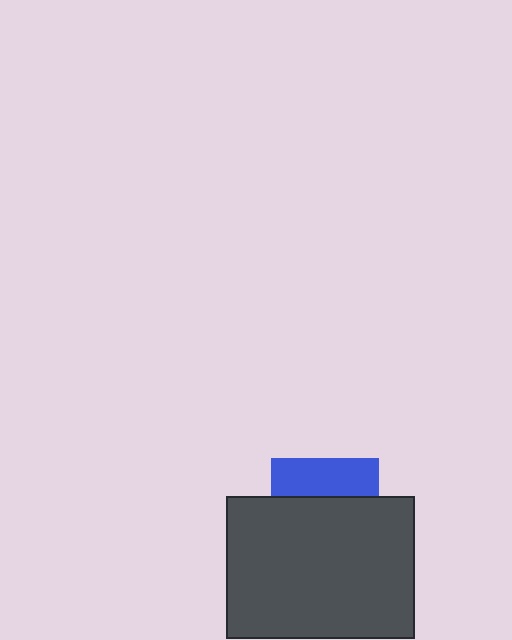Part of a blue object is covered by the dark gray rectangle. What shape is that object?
It is a square.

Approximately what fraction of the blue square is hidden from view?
Roughly 65% of the blue square is hidden behind the dark gray rectangle.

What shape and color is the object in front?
The object in front is a dark gray rectangle.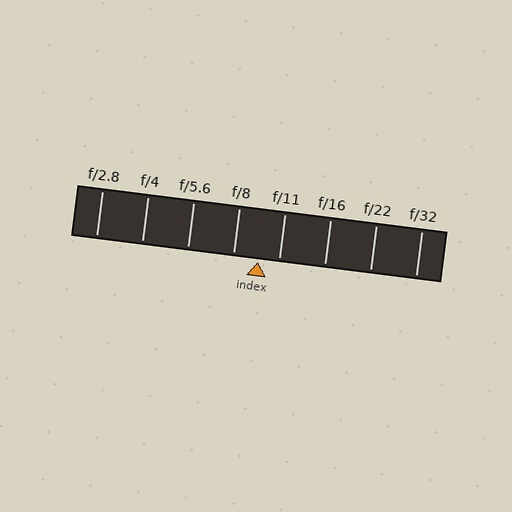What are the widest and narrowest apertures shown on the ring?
The widest aperture shown is f/2.8 and the narrowest is f/32.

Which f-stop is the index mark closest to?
The index mark is closest to f/11.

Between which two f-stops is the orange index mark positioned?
The index mark is between f/8 and f/11.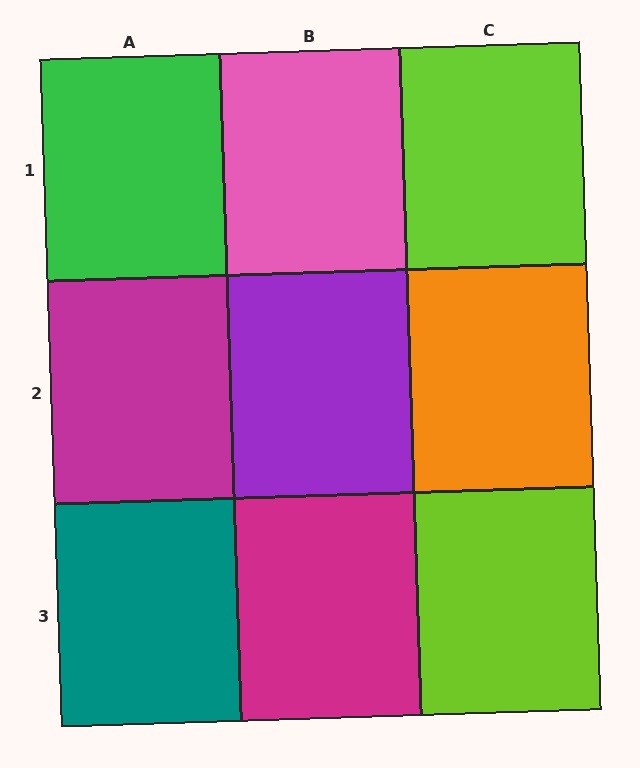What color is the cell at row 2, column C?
Orange.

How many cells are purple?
1 cell is purple.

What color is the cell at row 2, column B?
Purple.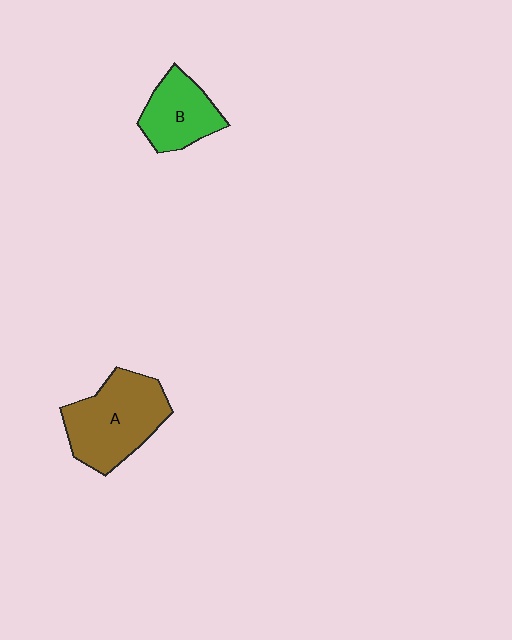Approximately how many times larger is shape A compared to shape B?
Approximately 1.6 times.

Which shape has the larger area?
Shape A (brown).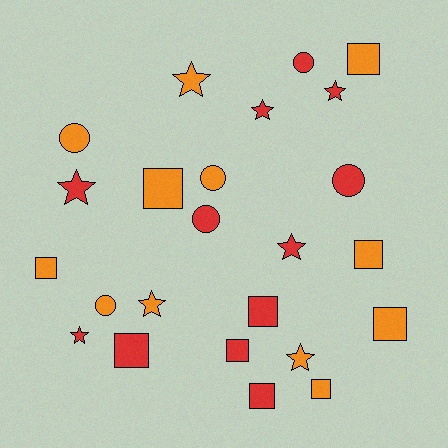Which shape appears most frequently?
Square, with 10 objects.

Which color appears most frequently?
Orange, with 12 objects.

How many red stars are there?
There are 5 red stars.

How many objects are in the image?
There are 24 objects.